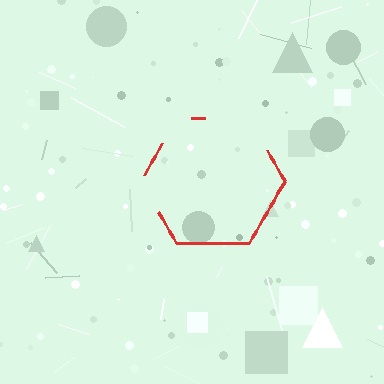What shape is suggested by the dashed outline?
The dashed outline suggests a hexagon.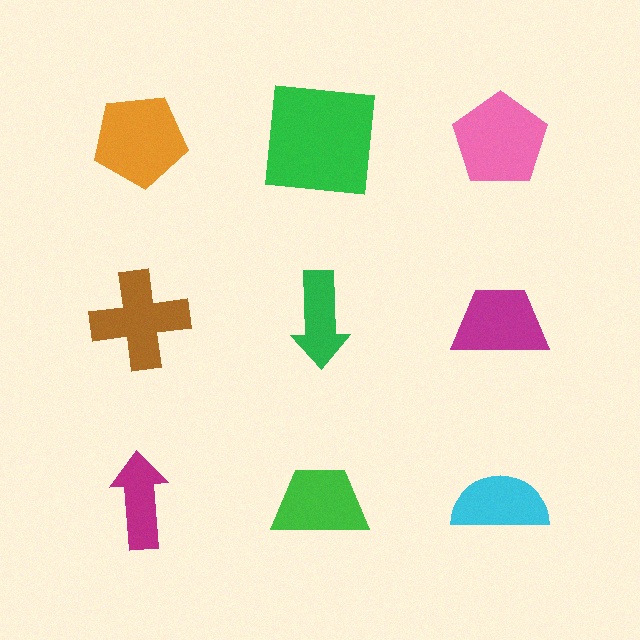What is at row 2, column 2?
A green arrow.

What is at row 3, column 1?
A magenta arrow.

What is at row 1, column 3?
A pink pentagon.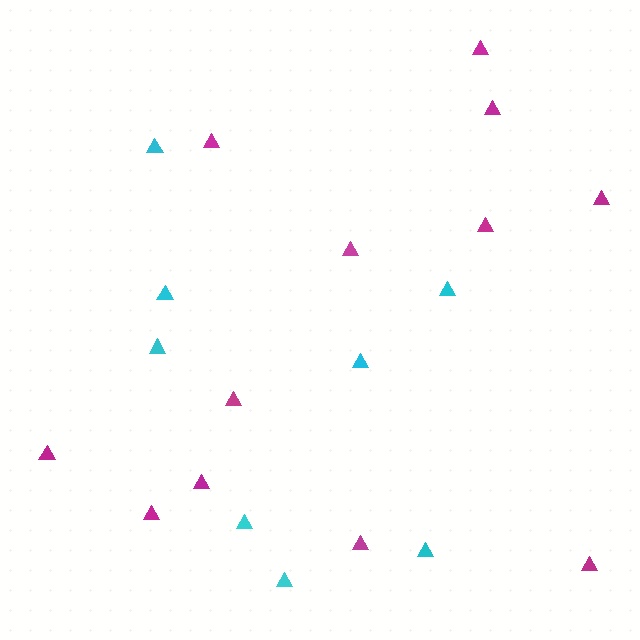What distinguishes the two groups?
There are 2 groups: one group of cyan triangles (8) and one group of magenta triangles (12).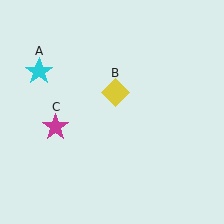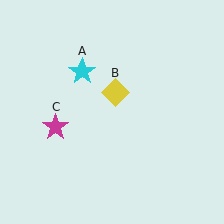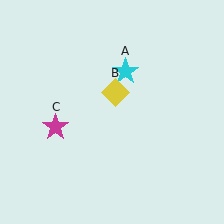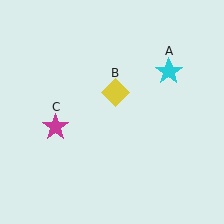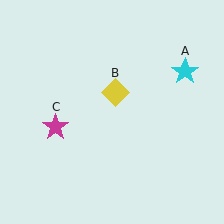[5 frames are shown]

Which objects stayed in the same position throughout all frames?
Yellow diamond (object B) and magenta star (object C) remained stationary.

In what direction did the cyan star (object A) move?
The cyan star (object A) moved right.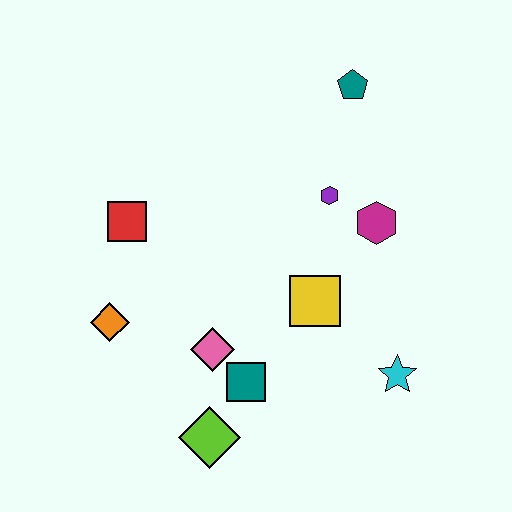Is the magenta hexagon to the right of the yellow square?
Yes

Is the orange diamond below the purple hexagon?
Yes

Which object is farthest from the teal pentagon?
The lime diamond is farthest from the teal pentagon.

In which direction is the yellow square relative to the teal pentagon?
The yellow square is below the teal pentagon.